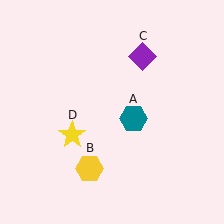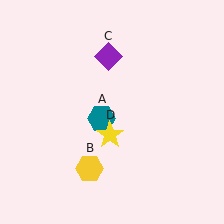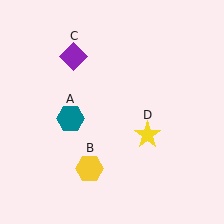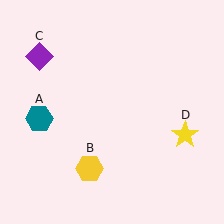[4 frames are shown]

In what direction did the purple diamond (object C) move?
The purple diamond (object C) moved left.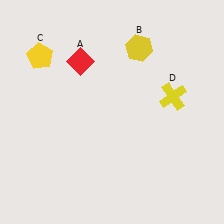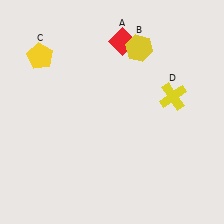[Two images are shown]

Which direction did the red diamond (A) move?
The red diamond (A) moved right.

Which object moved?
The red diamond (A) moved right.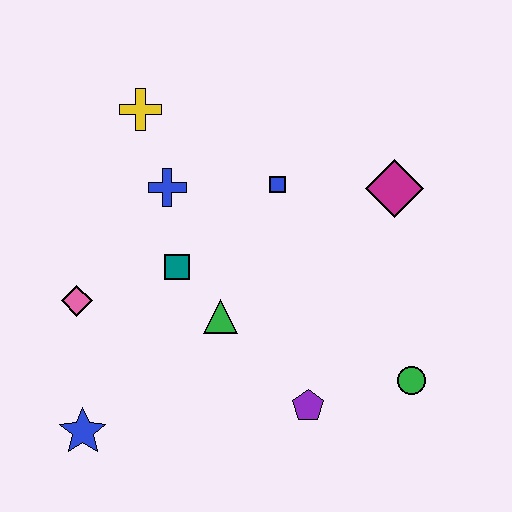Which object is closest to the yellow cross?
The blue cross is closest to the yellow cross.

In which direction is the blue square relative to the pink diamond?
The blue square is to the right of the pink diamond.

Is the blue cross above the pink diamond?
Yes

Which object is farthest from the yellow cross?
The green circle is farthest from the yellow cross.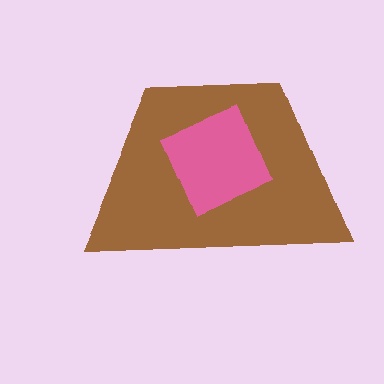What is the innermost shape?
The pink square.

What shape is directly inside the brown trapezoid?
The pink square.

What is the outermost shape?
The brown trapezoid.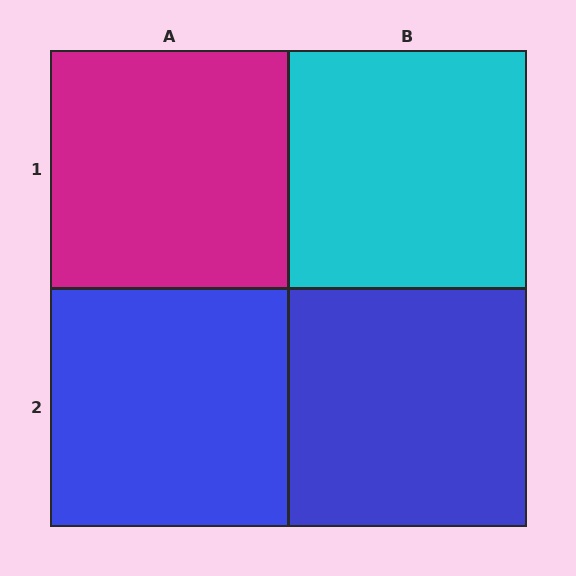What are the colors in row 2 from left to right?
Blue, blue.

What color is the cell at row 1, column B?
Cyan.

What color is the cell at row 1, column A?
Magenta.